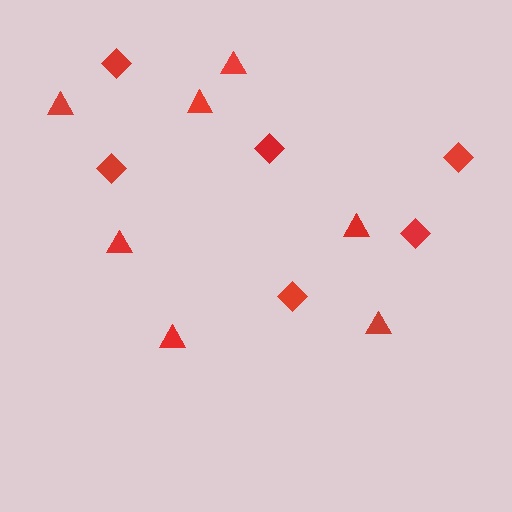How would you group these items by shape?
There are 2 groups: one group of triangles (7) and one group of diamonds (6).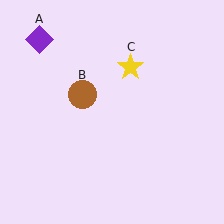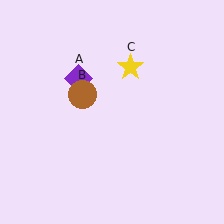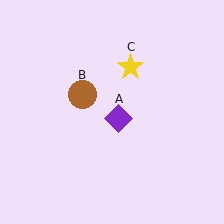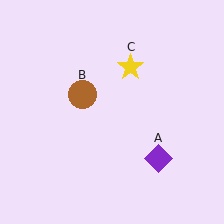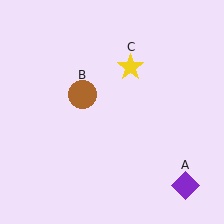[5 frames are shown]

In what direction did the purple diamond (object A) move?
The purple diamond (object A) moved down and to the right.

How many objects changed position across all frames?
1 object changed position: purple diamond (object A).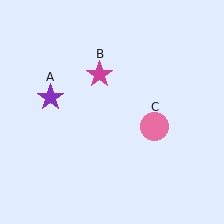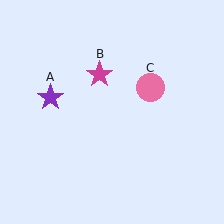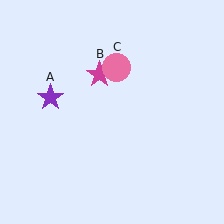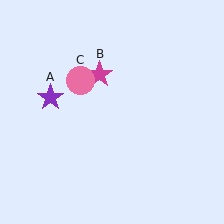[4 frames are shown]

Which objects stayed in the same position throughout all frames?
Purple star (object A) and magenta star (object B) remained stationary.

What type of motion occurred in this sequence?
The pink circle (object C) rotated counterclockwise around the center of the scene.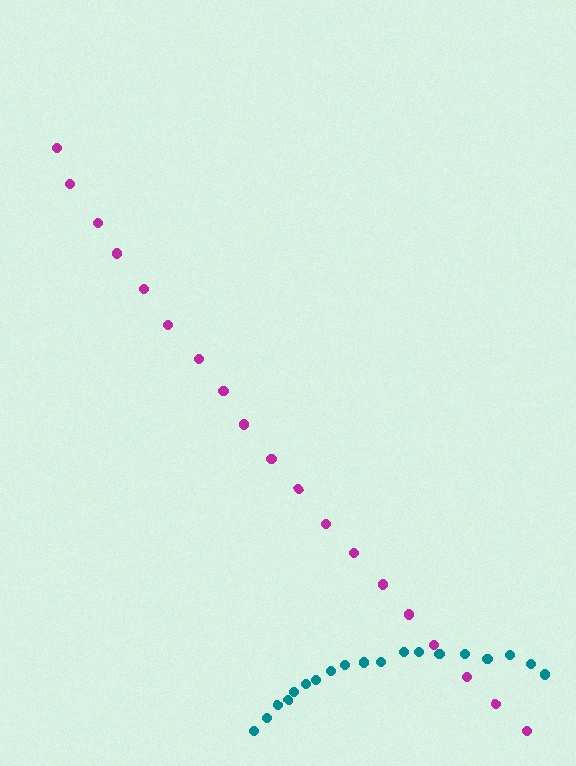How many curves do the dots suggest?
There are 2 distinct paths.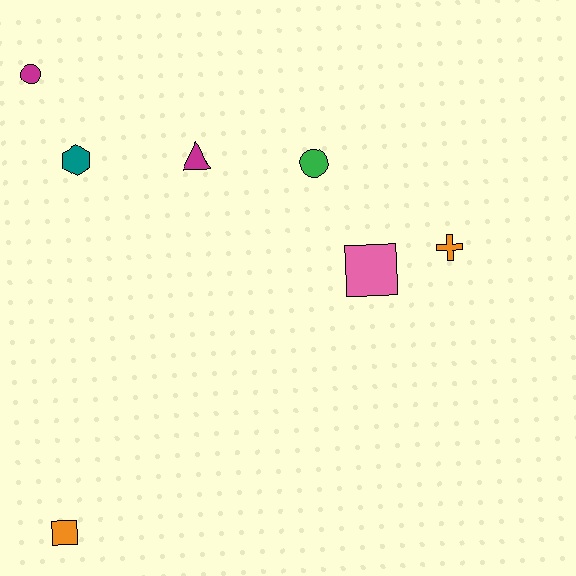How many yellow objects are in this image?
There are no yellow objects.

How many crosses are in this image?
There is 1 cross.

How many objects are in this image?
There are 7 objects.